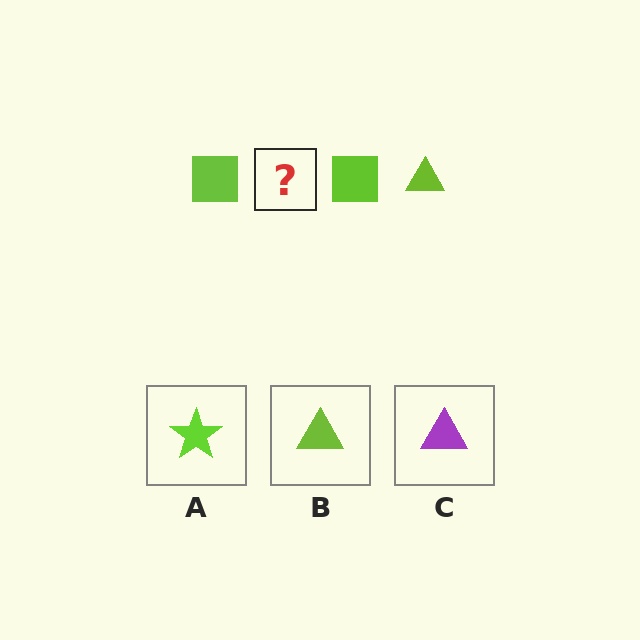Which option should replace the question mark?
Option B.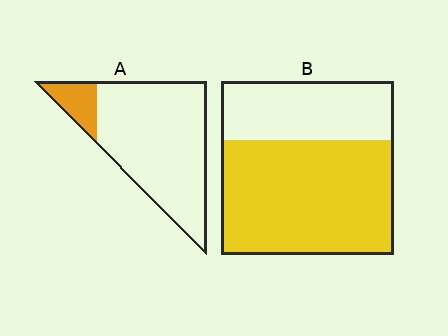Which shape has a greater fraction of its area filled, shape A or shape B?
Shape B.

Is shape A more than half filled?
No.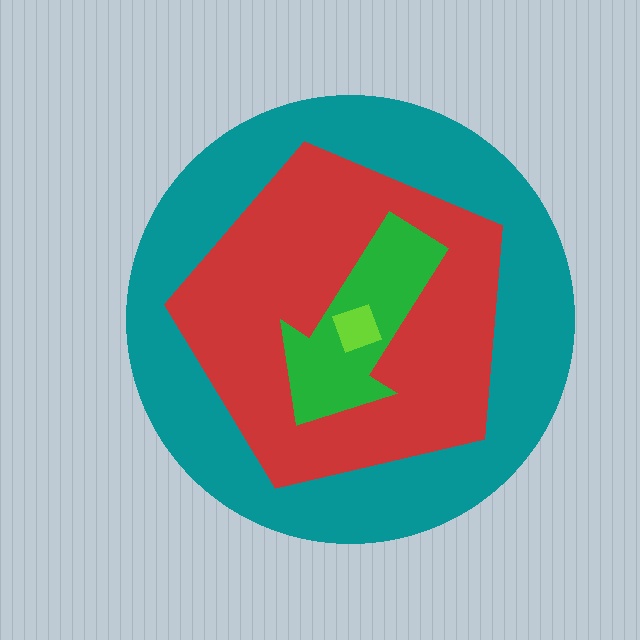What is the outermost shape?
The teal circle.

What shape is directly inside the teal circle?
The red pentagon.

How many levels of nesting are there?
4.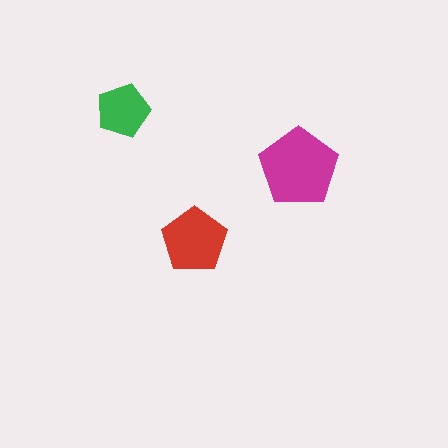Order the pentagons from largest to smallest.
the magenta one, the red one, the green one.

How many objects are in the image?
There are 3 objects in the image.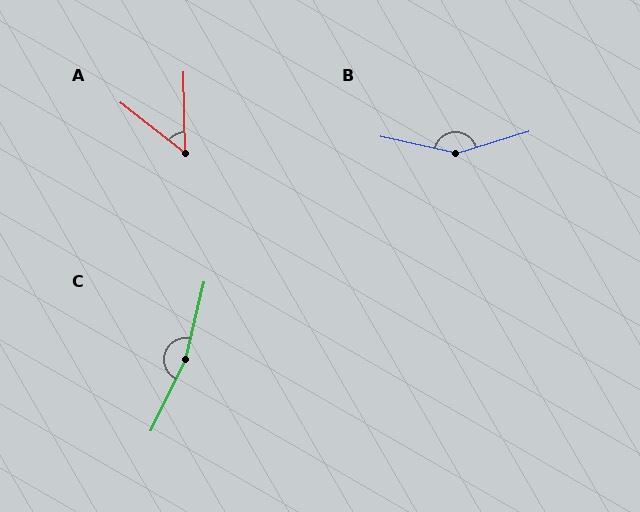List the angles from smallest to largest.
A (51°), B (150°), C (168°).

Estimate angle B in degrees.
Approximately 150 degrees.